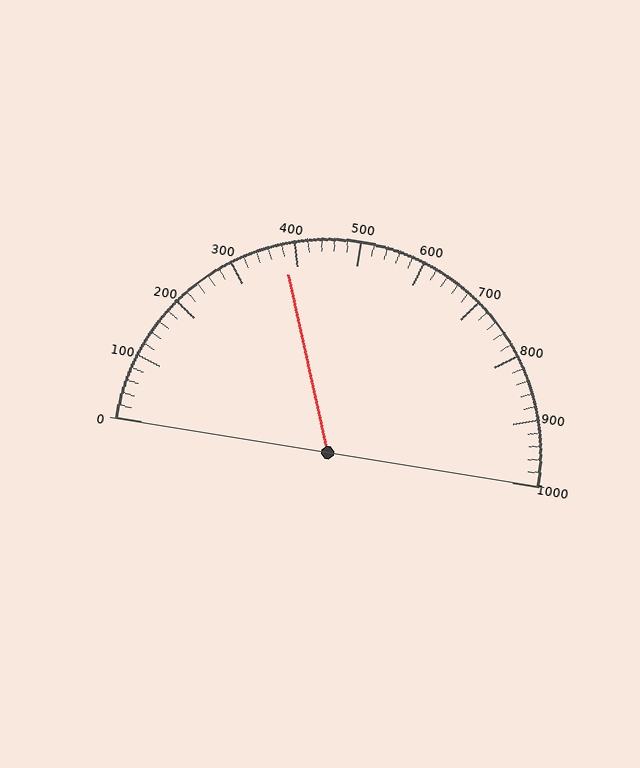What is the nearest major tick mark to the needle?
The nearest major tick mark is 400.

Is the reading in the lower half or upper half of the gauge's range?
The reading is in the lower half of the range (0 to 1000).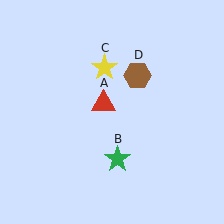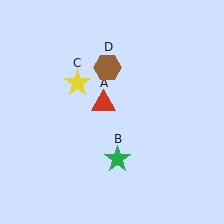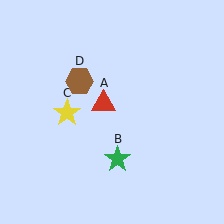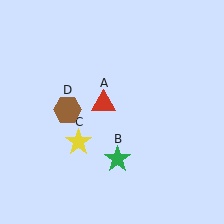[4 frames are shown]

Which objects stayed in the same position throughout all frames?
Red triangle (object A) and green star (object B) remained stationary.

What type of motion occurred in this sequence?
The yellow star (object C), brown hexagon (object D) rotated counterclockwise around the center of the scene.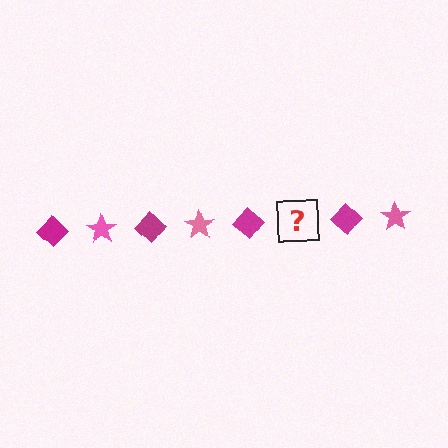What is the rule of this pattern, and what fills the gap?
The rule is that the pattern alternates between magenta diamond and pink star. The gap should be filled with a pink star.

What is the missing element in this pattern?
The missing element is a pink star.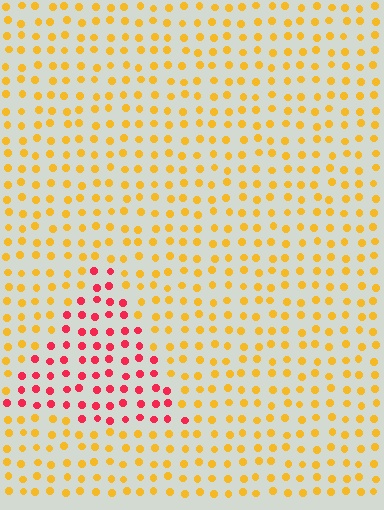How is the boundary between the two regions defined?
The boundary is defined purely by a slight shift in hue (about 55 degrees). Spacing, size, and orientation are identical on both sides.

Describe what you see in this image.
The image is filled with small yellow elements in a uniform arrangement. A triangle-shaped region is visible where the elements are tinted to a slightly different hue, forming a subtle color boundary.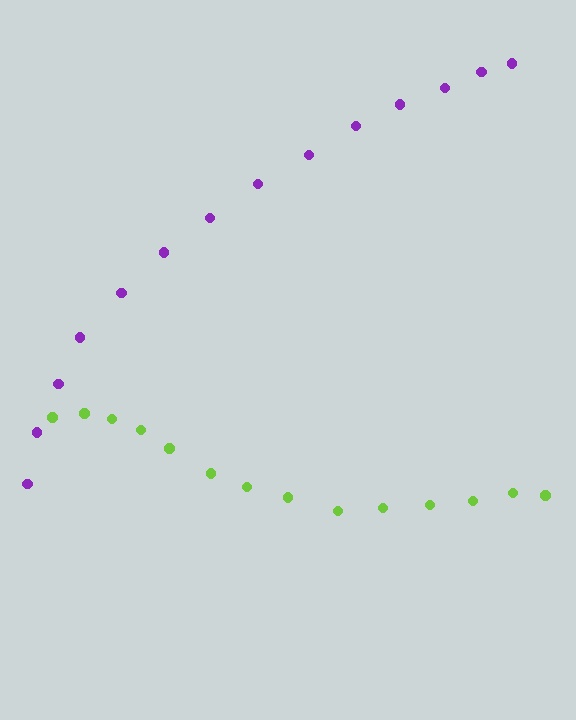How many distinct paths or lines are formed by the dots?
There are 2 distinct paths.